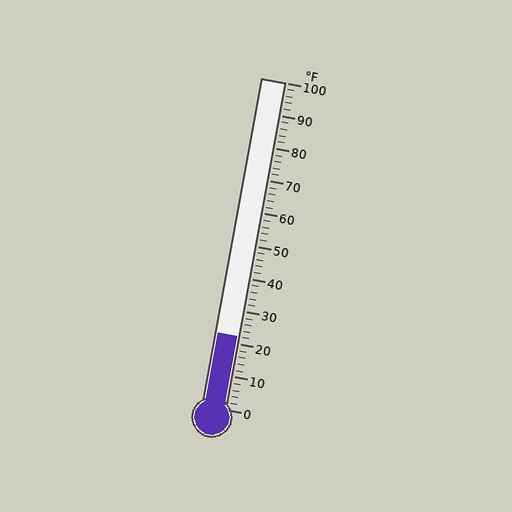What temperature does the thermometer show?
The thermometer shows approximately 22°F.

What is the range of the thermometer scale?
The thermometer scale ranges from 0°F to 100°F.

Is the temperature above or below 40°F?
The temperature is below 40°F.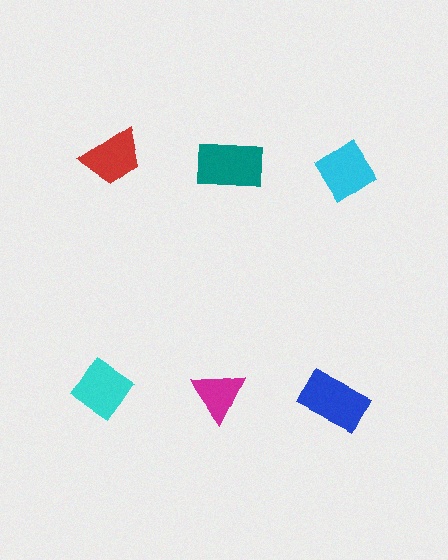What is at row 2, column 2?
A magenta triangle.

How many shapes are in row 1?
3 shapes.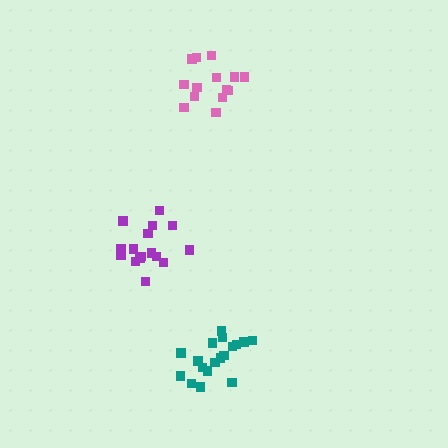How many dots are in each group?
Group 1: 18 dots, Group 2: 14 dots, Group 3: 16 dots (48 total).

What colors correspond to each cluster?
The clusters are colored: teal, pink, purple.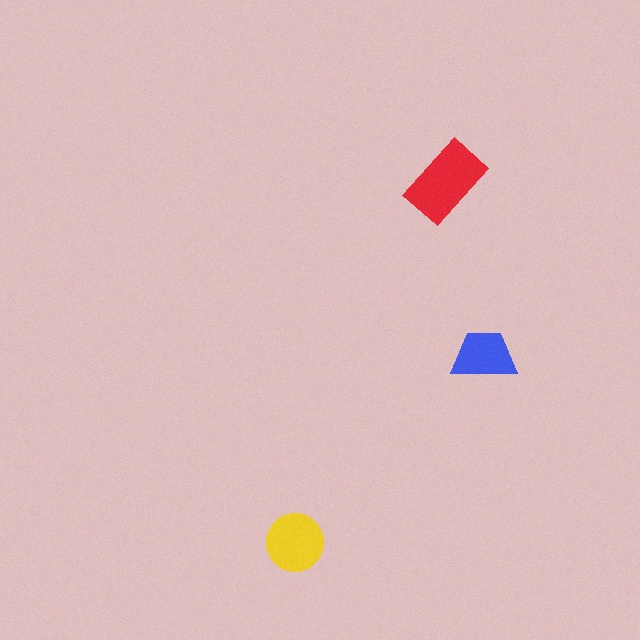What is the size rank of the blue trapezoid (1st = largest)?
3rd.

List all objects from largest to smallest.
The red rectangle, the yellow circle, the blue trapezoid.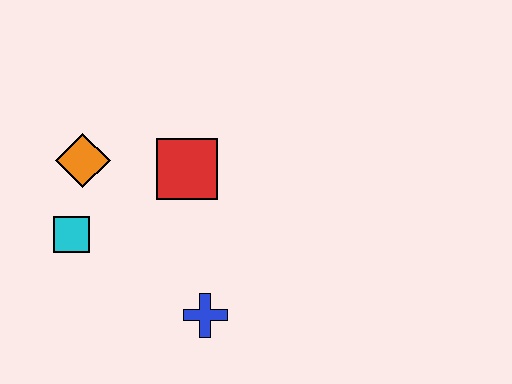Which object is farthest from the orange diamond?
The blue cross is farthest from the orange diamond.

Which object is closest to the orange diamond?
The cyan square is closest to the orange diamond.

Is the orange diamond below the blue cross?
No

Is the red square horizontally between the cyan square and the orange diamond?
No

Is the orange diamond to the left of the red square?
Yes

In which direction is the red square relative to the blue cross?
The red square is above the blue cross.